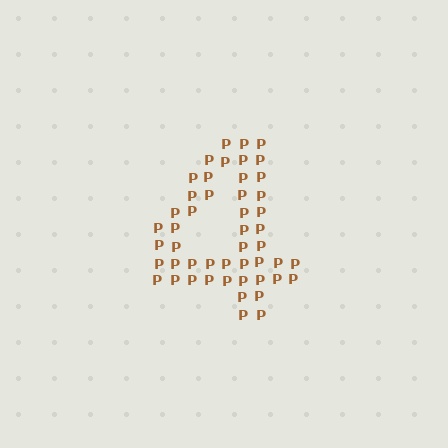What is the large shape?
The large shape is the digit 4.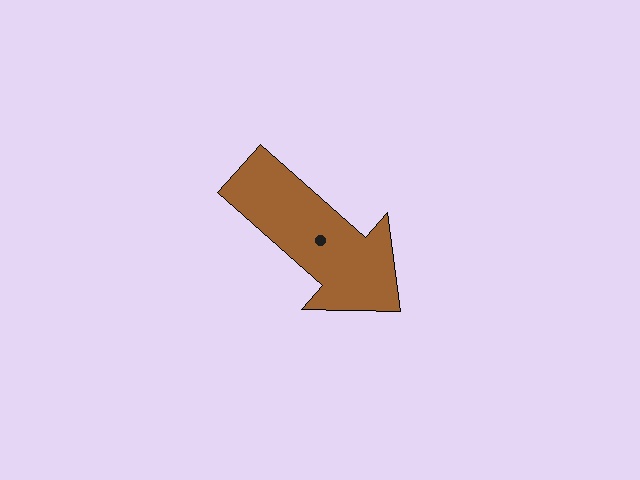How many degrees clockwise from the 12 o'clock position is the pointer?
Approximately 131 degrees.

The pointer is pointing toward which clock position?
Roughly 4 o'clock.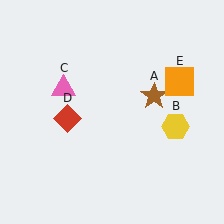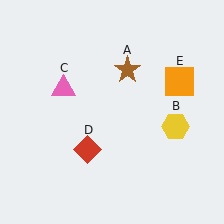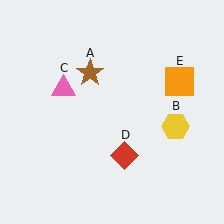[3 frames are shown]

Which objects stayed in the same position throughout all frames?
Yellow hexagon (object B) and pink triangle (object C) and orange square (object E) remained stationary.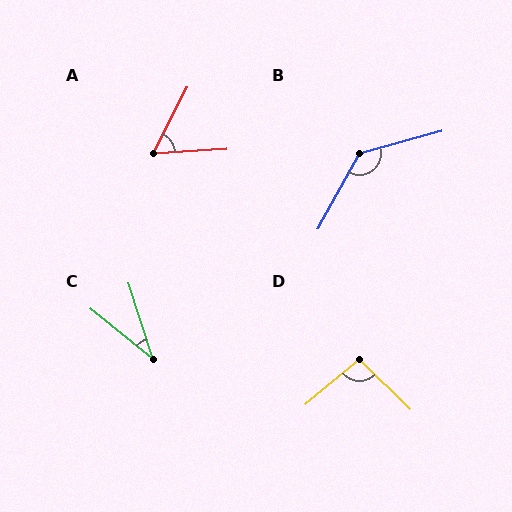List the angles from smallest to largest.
C (33°), A (60°), D (96°), B (134°).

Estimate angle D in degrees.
Approximately 96 degrees.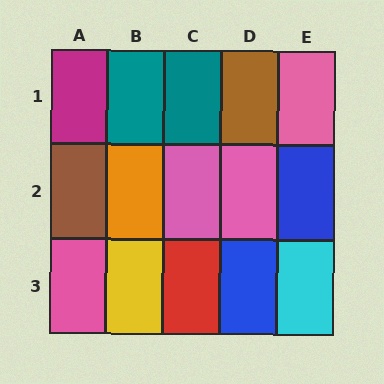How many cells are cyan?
1 cell is cyan.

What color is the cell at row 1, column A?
Magenta.